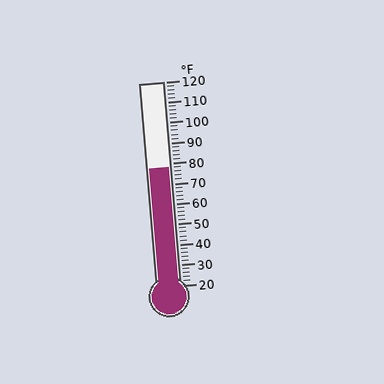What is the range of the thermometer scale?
The thermometer scale ranges from 20°F to 120°F.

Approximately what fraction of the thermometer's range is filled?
The thermometer is filled to approximately 60% of its range.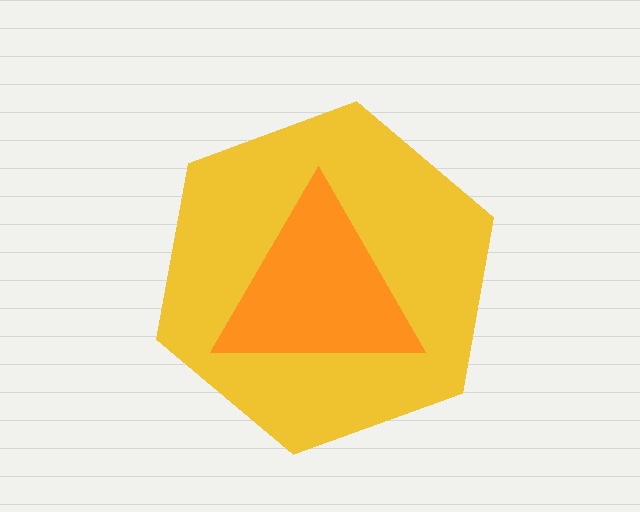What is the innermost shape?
The orange triangle.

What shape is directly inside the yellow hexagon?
The orange triangle.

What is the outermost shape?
The yellow hexagon.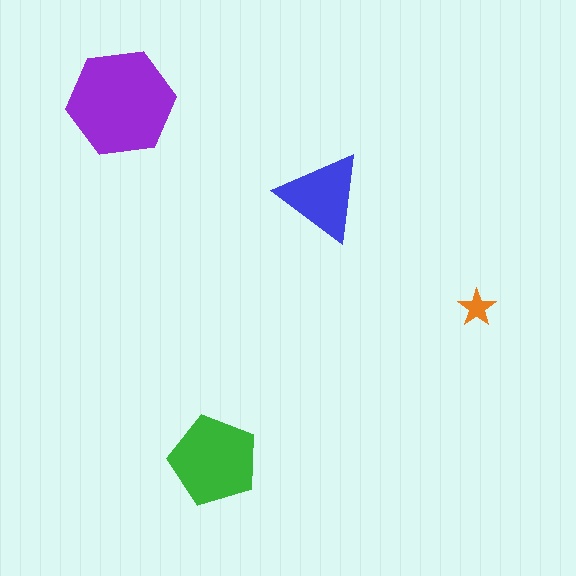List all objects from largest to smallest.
The purple hexagon, the green pentagon, the blue triangle, the orange star.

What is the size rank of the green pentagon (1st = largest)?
2nd.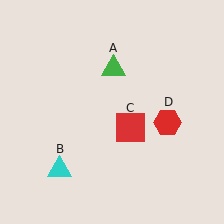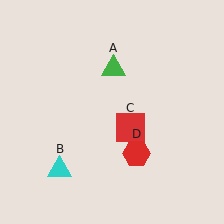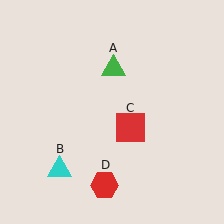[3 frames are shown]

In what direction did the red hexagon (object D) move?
The red hexagon (object D) moved down and to the left.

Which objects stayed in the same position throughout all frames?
Green triangle (object A) and cyan triangle (object B) and red square (object C) remained stationary.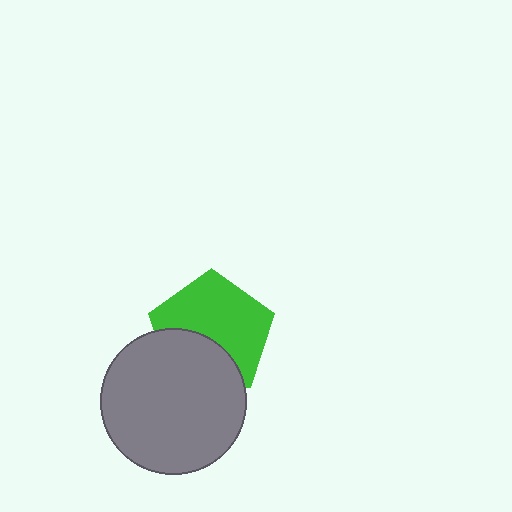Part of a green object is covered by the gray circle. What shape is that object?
It is a pentagon.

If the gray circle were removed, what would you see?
You would see the complete green pentagon.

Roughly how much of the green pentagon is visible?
About half of it is visible (roughly 63%).